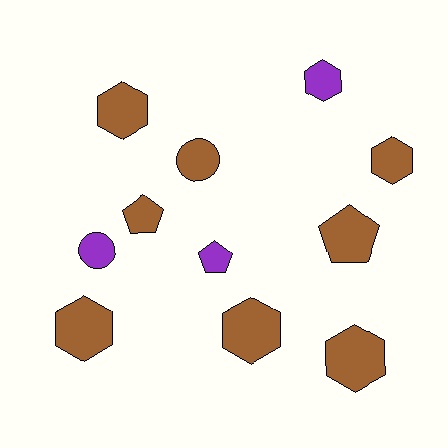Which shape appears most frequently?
Hexagon, with 6 objects.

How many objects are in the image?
There are 11 objects.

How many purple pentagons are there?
There is 1 purple pentagon.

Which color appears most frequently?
Brown, with 8 objects.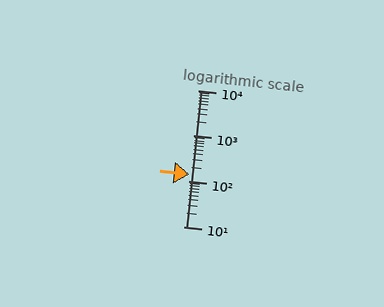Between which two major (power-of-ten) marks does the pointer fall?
The pointer is between 100 and 1000.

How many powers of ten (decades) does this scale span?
The scale spans 3 decades, from 10 to 10000.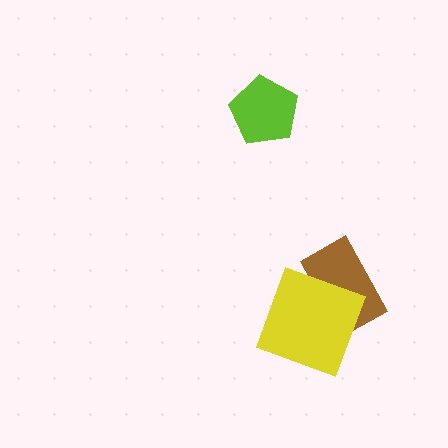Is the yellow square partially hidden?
No, no other shape covers it.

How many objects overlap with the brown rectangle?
1 object overlaps with the brown rectangle.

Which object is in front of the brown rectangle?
The yellow square is in front of the brown rectangle.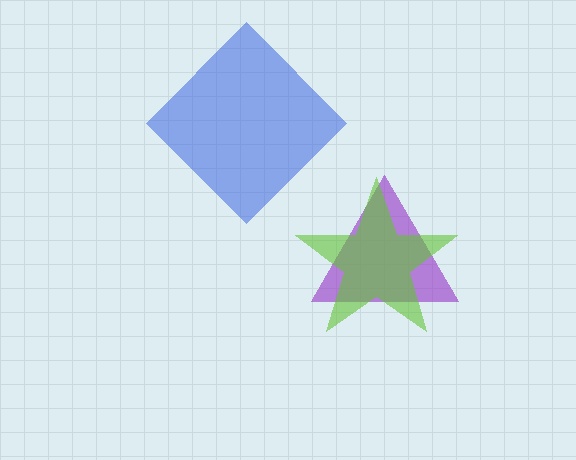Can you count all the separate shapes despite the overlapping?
Yes, there are 3 separate shapes.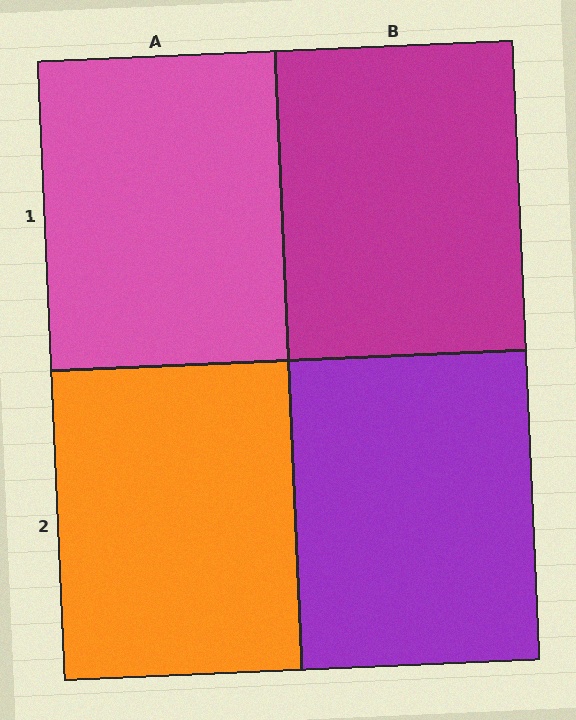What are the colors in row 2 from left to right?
Orange, purple.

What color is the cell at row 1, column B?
Magenta.